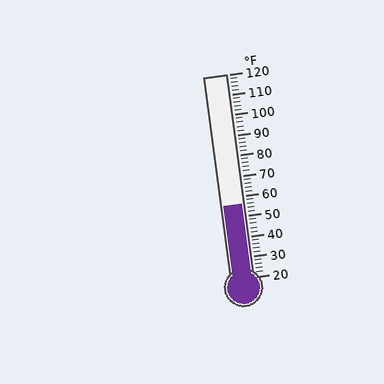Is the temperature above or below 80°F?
The temperature is below 80°F.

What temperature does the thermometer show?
The thermometer shows approximately 56°F.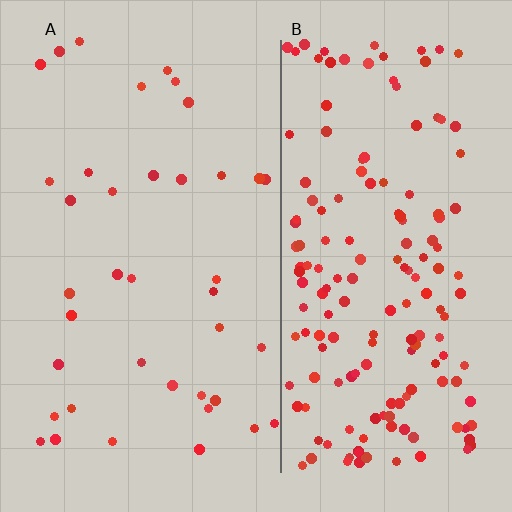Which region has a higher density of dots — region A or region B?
B (the right).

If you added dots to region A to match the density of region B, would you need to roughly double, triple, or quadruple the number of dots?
Approximately quadruple.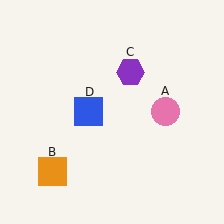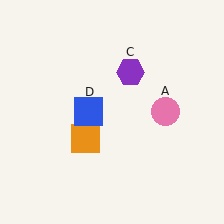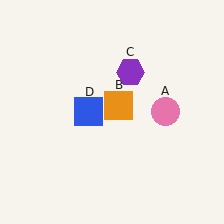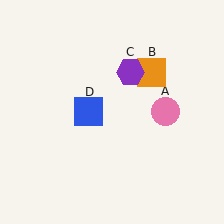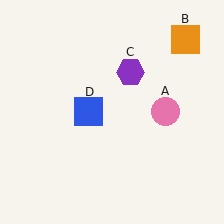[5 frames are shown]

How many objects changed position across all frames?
1 object changed position: orange square (object B).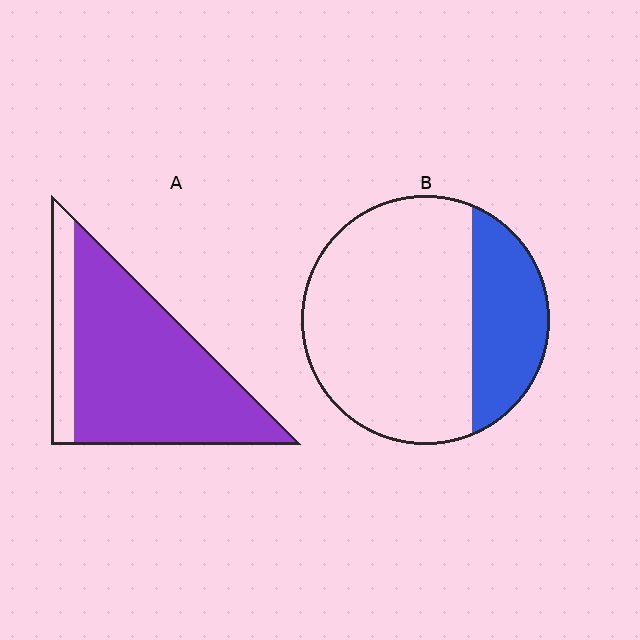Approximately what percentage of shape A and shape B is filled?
A is approximately 80% and B is approximately 25%.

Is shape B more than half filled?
No.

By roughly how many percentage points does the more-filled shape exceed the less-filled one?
By roughly 55 percentage points (A over B).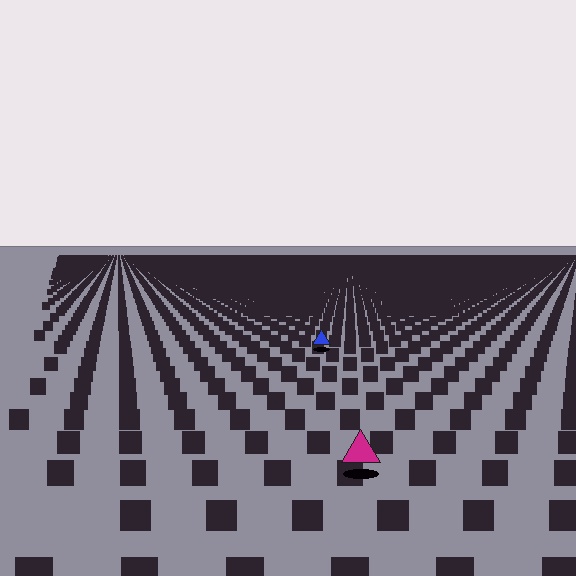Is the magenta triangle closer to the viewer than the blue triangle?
Yes. The magenta triangle is closer — you can tell from the texture gradient: the ground texture is coarser near it.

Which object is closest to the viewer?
The magenta triangle is closest. The texture marks near it are larger and more spread out.